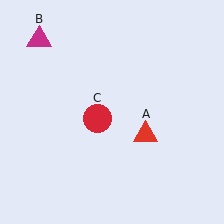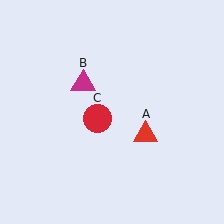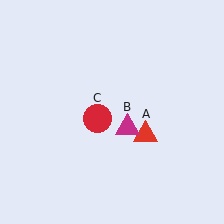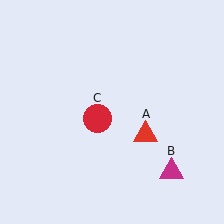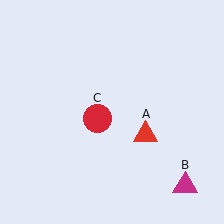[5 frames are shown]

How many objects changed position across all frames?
1 object changed position: magenta triangle (object B).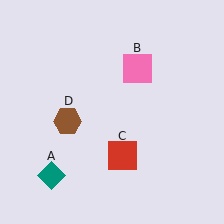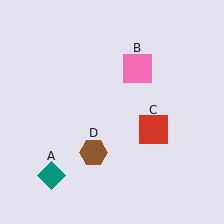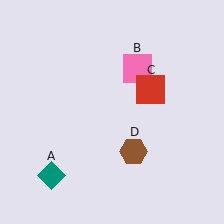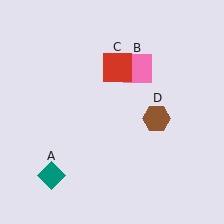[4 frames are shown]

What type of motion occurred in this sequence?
The red square (object C), brown hexagon (object D) rotated counterclockwise around the center of the scene.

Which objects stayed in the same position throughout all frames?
Teal diamond (object A) and pink square (object B) remained stationary.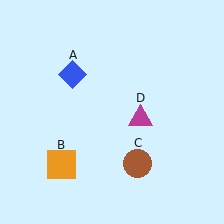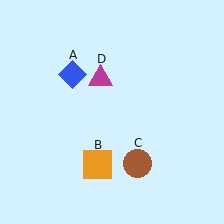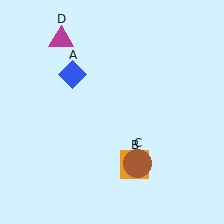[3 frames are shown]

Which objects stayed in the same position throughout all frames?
Blue diamond (object A) and brown circle (object C) remained stationary.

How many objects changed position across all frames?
2 objects changed position: orange square (object B), magenta triangle (object D).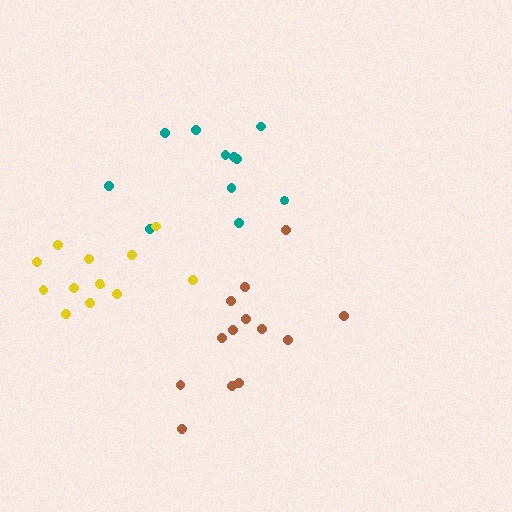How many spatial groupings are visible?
There are 3 spatial groupings.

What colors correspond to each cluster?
The clusters are colored: teal, yellow, brown.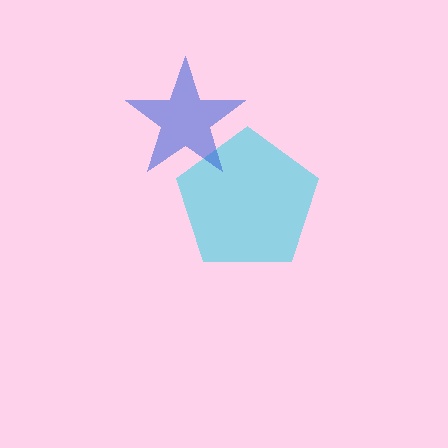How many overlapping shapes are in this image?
There are 2 overlapping shapes in the image.